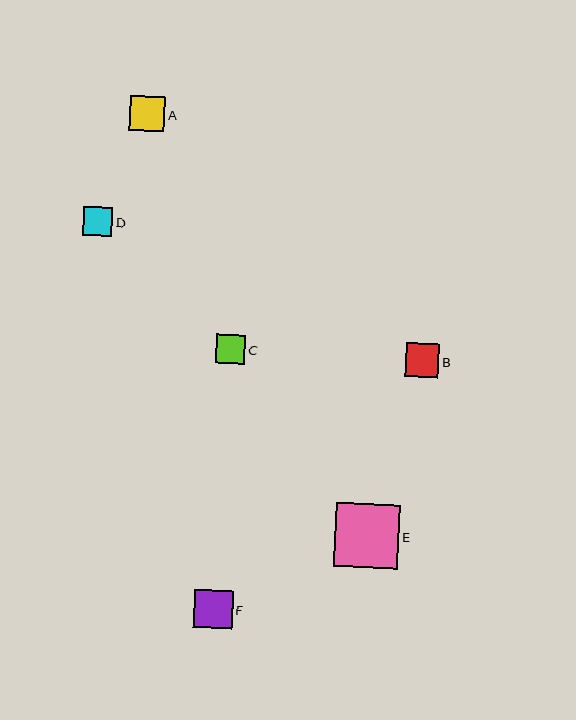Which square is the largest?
Square E is the largest with a size of approximately 64 pixels.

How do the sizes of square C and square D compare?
Square C and square D are approximately the same size.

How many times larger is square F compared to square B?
Square F is approximately 1.1 times the size of square B.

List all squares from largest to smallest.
From largest to smallest: E, F, A, B, C, D.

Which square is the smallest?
Square D is the smallest with a size of approximately 29 pixels.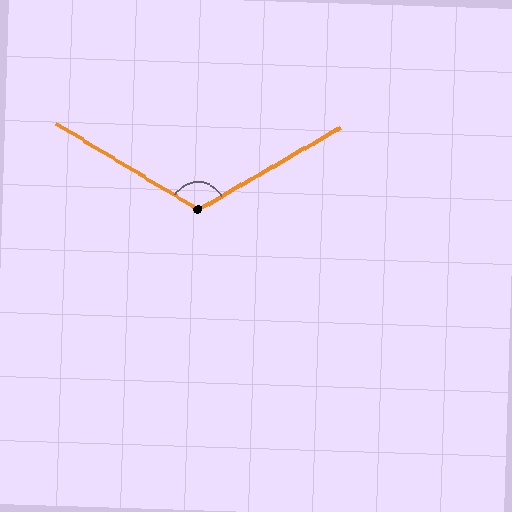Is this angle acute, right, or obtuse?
It is obtuse.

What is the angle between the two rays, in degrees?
Approximately 119 degrees.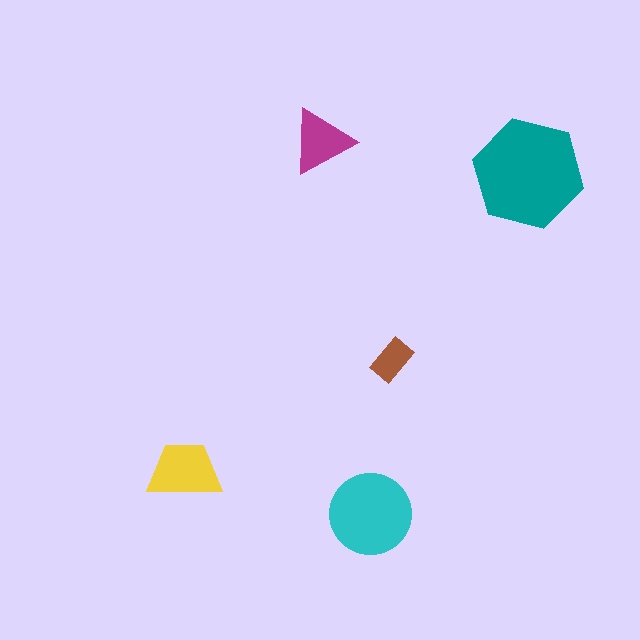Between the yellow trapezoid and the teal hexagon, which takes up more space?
The teal hexagon.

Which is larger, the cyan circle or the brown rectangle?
The cyan circle.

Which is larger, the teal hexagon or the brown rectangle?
The teal hexagon.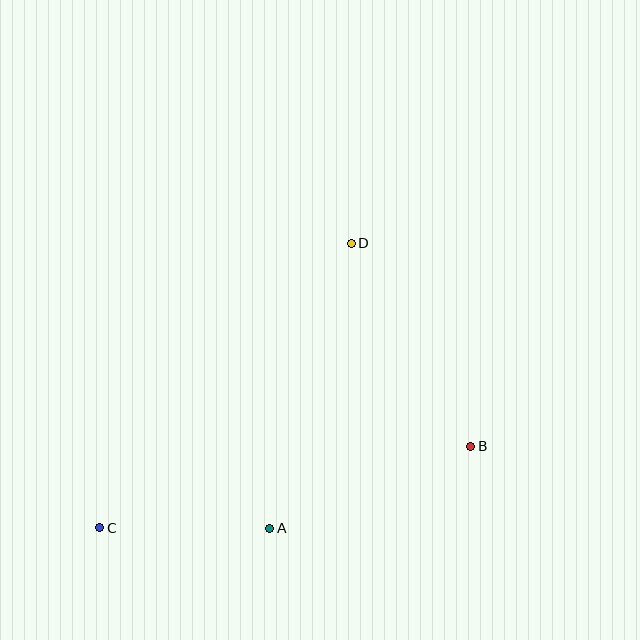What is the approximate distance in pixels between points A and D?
The distance between A and D is approximately 296 pixels.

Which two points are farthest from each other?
Points B and C are farthest from each other.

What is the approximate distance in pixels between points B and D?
The distance between B and D is approximately 235 pixels.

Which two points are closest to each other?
Points A and C are closest to each other.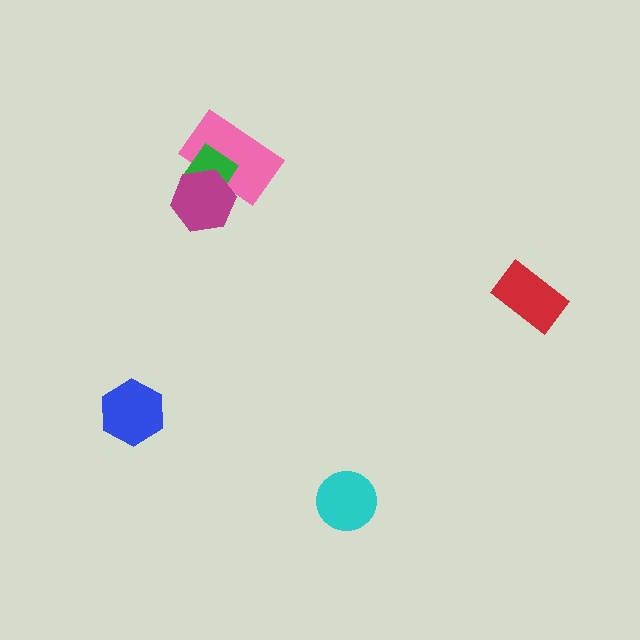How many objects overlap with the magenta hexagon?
2 objects overlap with the magenta hexagon.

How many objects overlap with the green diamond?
2 objects overlap with the green diamond.